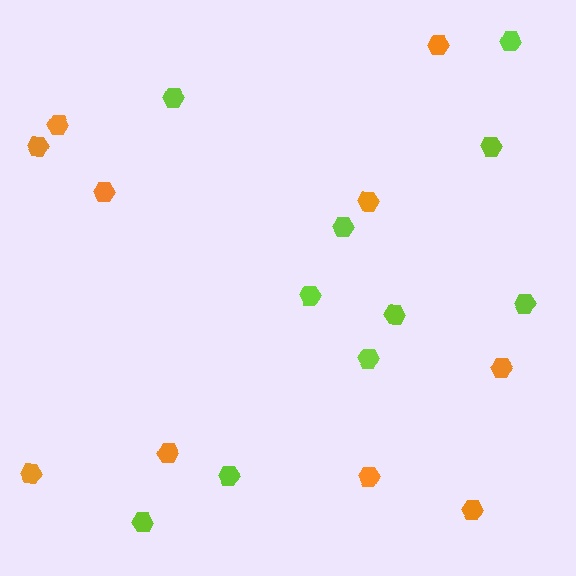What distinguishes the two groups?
There are 2 groups: one group of orange hexagons (10) and one group of lime hexagons (10).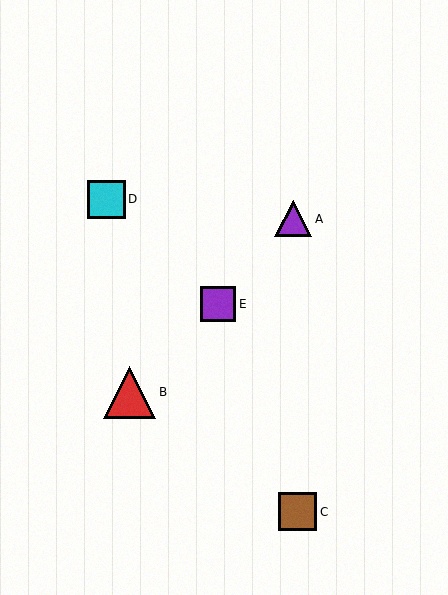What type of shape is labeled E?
Shape E is a purple square.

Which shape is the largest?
The red triangle (labeled B) is the largest.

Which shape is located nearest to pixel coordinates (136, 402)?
The red triangle (labeled B) at (130, 392) is nearest to that location.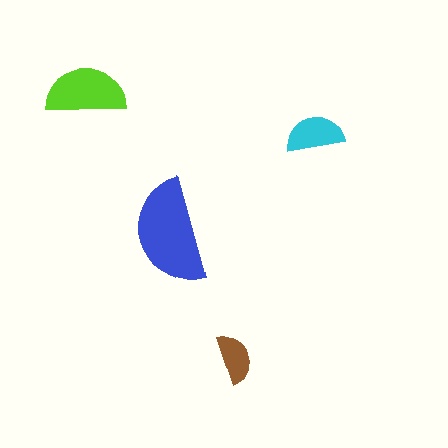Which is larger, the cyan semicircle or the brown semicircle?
The cyan one.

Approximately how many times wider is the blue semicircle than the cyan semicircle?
About 2 times wider.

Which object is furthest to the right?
The cyan semicircle is rightmost.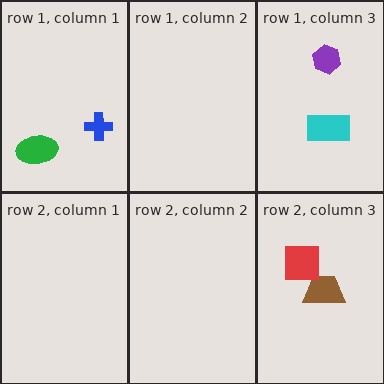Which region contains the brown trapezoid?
The row 2, column 3 region.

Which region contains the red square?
The row 2, column 3 region.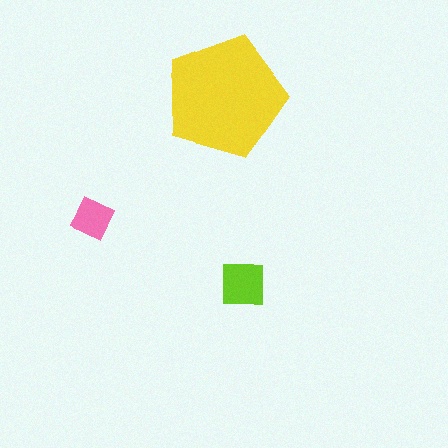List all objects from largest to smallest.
The yellow pentagon, the lime square, the pink diamond.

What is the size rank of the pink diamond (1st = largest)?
3rd.